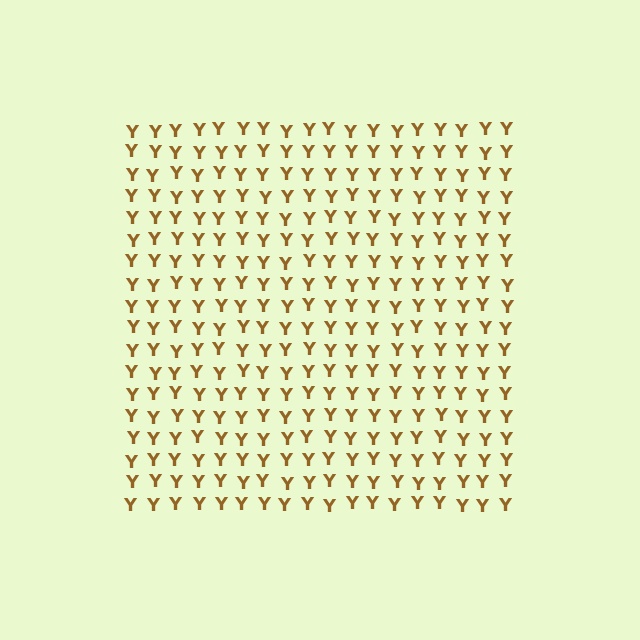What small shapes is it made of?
It is made of small letter Y's.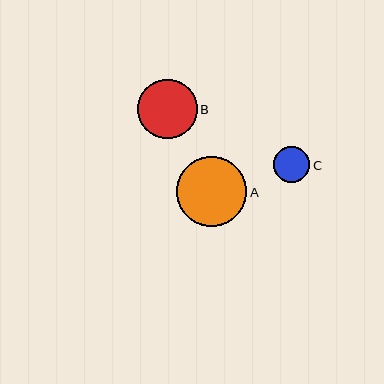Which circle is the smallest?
Circle C is the smallest with a size of approximately 36 pixels.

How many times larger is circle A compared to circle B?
Circle A is approximately 1.2 times the size of circle B.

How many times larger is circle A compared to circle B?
Circle A is approximately 1.2 times the size of circle B.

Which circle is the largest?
Circle A is the largest with a size of approximately 71 pixels.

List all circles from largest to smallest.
From largest to smallest: A, B, C.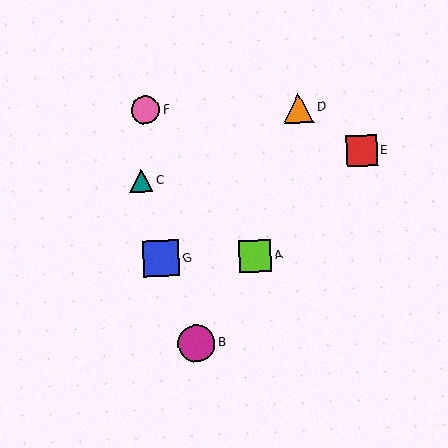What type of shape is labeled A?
Shape A is a lime square.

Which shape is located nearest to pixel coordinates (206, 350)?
The magenta circle (labeled B) at (196, 343) is nearest to that location.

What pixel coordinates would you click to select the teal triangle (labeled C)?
Click at (141, 181) to select the teal triangle C.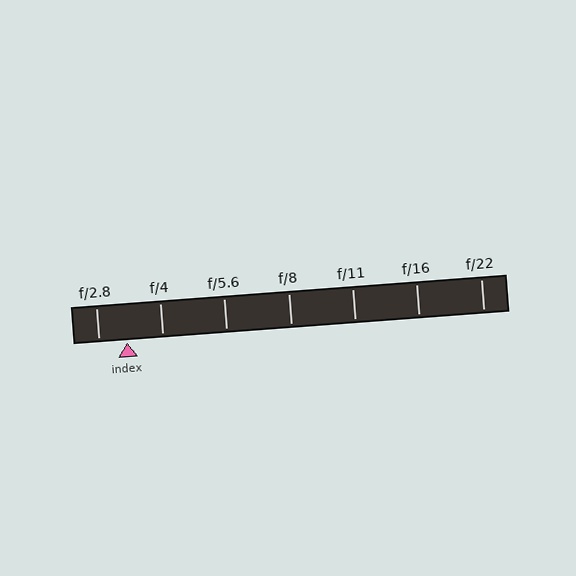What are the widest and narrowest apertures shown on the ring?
The widest aperture shown is f/2.8 and the narrowest is f/22.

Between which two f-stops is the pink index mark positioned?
The index mark is between f/2.8 and f/4.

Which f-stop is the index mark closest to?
The index mark is closest to f/2.8.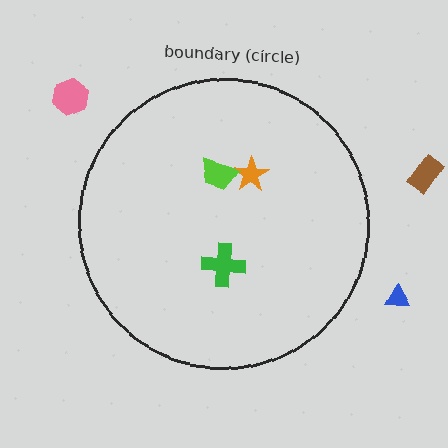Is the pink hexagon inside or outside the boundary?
Outside.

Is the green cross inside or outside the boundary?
Inside.